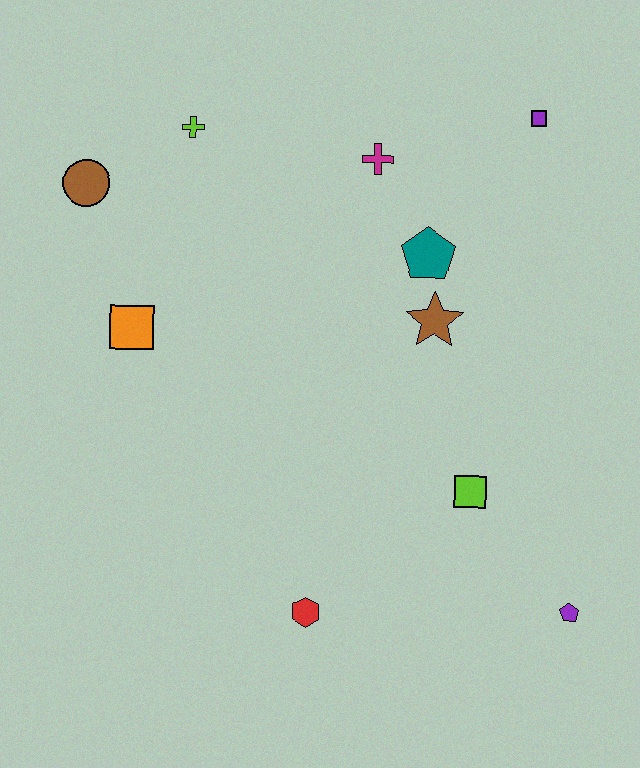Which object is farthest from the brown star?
The brown circle is farthest from the brown star.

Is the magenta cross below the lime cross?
Yes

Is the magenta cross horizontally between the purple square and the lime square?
No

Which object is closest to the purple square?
The magenta cross is closest to the purple square.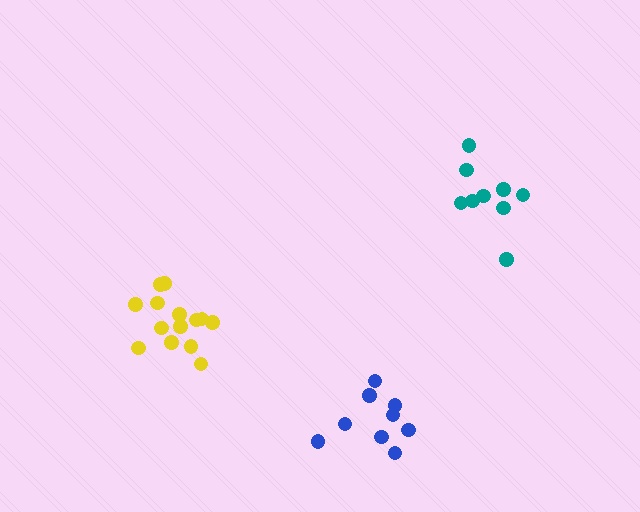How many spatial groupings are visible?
There are 3 spatial groupings.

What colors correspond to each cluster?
The clusters are colored: teal, yellow, blue.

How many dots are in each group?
Group 1: 9 dots, Group 2: 14 dots, Group 3: 9 dots (32 total).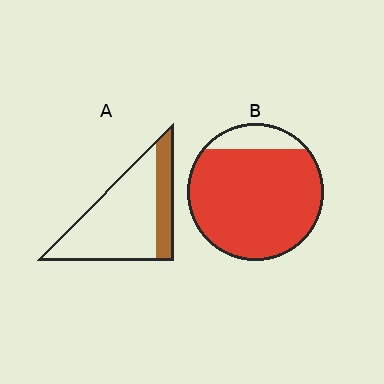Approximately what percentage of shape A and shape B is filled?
A is approximately 25% and B is approximately 85%.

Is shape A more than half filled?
No.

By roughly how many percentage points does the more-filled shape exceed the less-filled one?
By roughly 60 percentage points (B over A).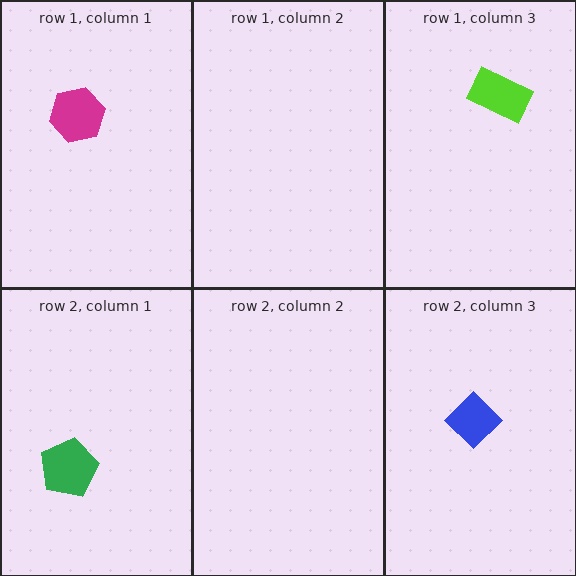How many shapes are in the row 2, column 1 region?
1.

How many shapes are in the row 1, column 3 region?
1.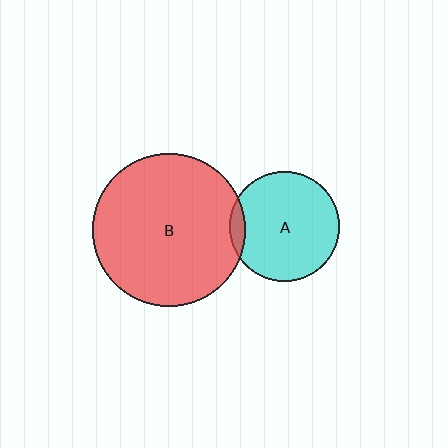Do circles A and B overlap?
Yes.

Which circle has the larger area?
Circle B (red).